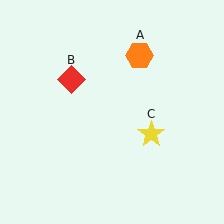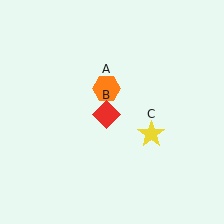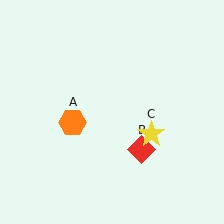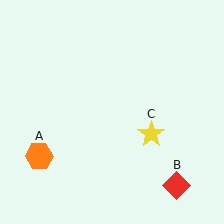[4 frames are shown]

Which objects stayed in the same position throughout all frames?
Yellow star (object C) remained stationary.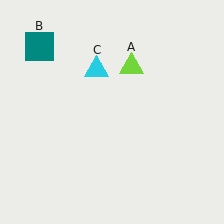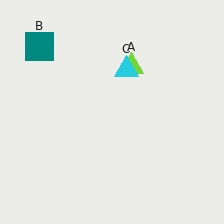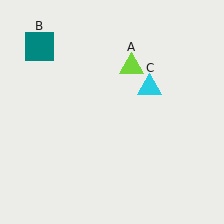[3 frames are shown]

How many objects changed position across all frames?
1 object changed position: cyan triangle (object C).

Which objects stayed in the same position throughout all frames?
Lime triangle (object A) and teal square (object B) remained stationary.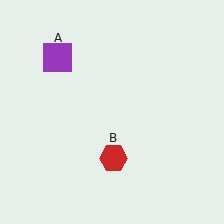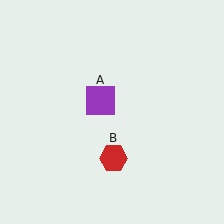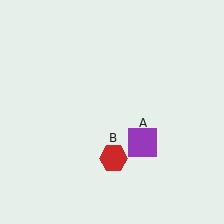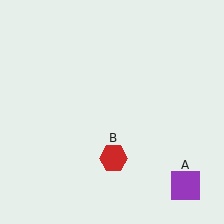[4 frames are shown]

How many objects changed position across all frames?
1 object changed position: purple square (object A).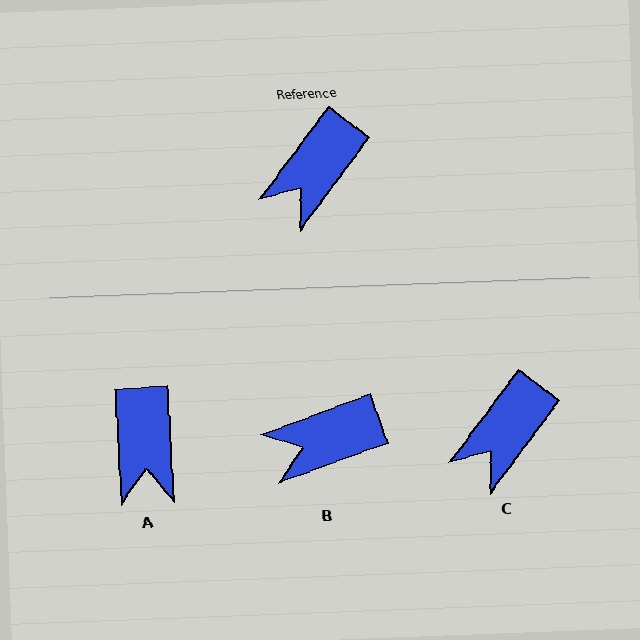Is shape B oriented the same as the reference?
No, it is off by about 33 degrees.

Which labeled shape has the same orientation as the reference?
C.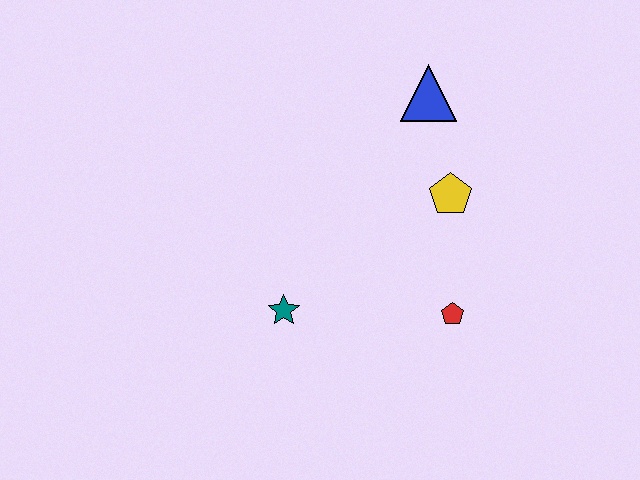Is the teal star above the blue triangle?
No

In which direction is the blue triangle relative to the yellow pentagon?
The blue triangle is above the yellow pentagon.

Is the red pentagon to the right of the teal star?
Yes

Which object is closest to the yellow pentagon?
The blue triangle is closest to the yellow pentagon.